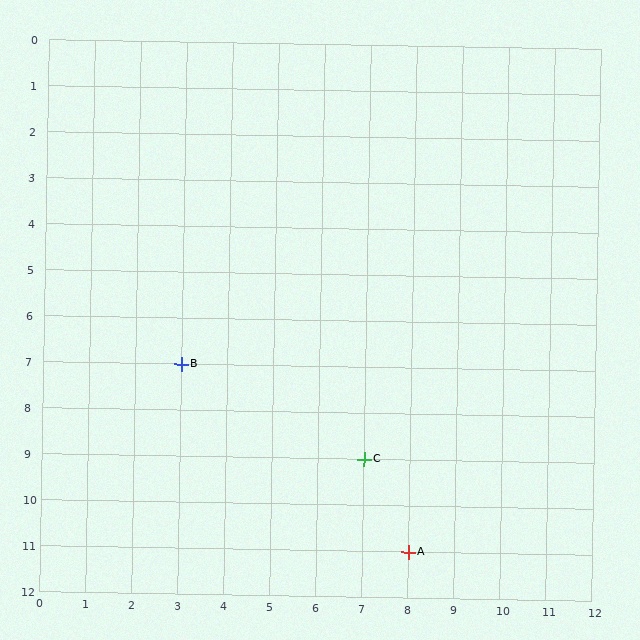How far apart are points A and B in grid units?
Points A and B are 5 columns and 4 rows apart (about 6.4 grid units diagonally).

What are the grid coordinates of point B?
Point B is at grid coordinates (3, 7).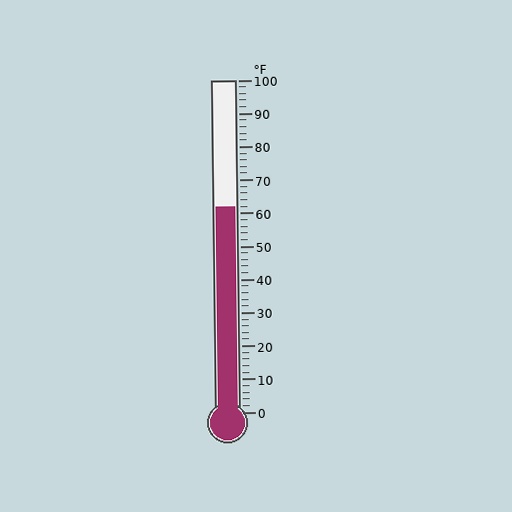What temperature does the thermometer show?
The thermometer shows approximately 62°F.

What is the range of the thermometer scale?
The thermometer scale ranges from 0°F to 100°F.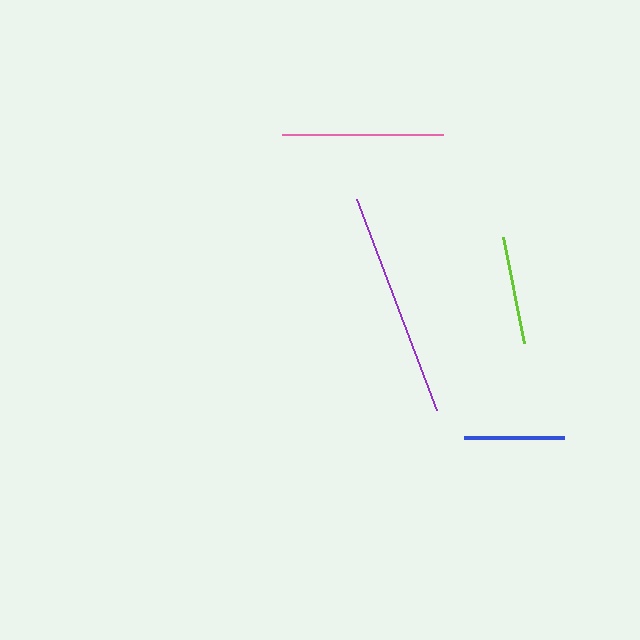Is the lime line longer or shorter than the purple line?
The purple line is longer than the lime line.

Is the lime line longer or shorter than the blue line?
The lime line is longer than the blue line.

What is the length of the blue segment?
The blue segment is approximately 100 pixels long.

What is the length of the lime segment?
The lime segment is approximately 108 pixels long.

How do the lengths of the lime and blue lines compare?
The lime and blue lines are approximately the same length.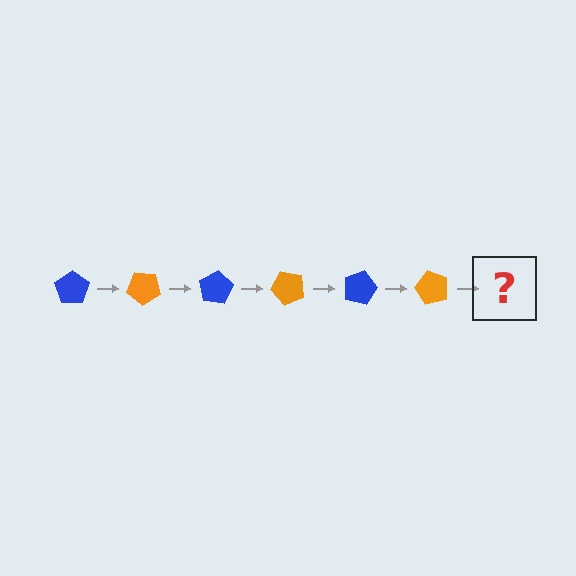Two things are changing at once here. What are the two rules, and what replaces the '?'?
The two rules are that it rotates 40 degrees each step and the color cycles through blue and orange. The '?' should be a blue pentagon, rotated 240 degrees from the start.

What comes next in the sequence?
The next element should be a blue pentagon, rotated 240 degrees from the start.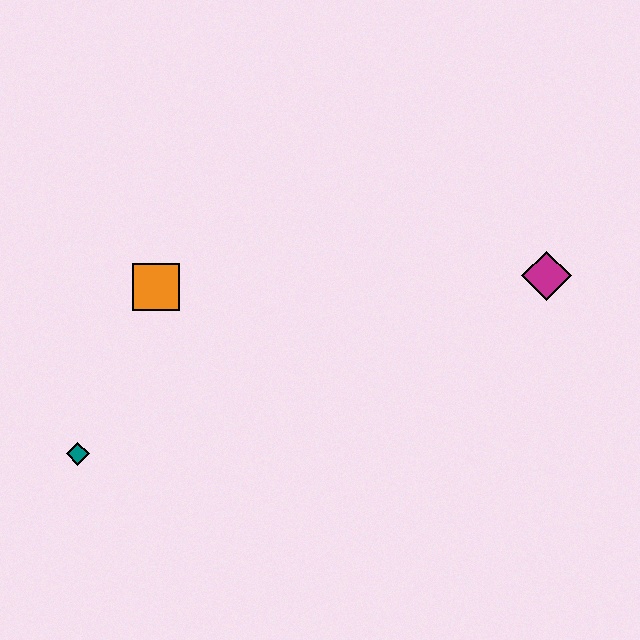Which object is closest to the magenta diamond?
The orange square is closest to the magenta diamond.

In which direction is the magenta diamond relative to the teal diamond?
The magenta diamond is to the right of the teal diamond.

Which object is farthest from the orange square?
The magenta diamond is farthest from the orange square.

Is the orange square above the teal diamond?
Yes